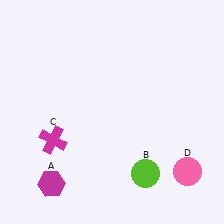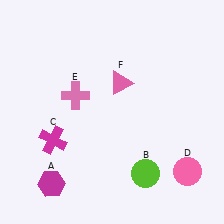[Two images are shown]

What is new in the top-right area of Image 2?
A pink triangle (F) was added in the top-right area of Image 2.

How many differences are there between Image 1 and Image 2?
There are 2 differences between the two images.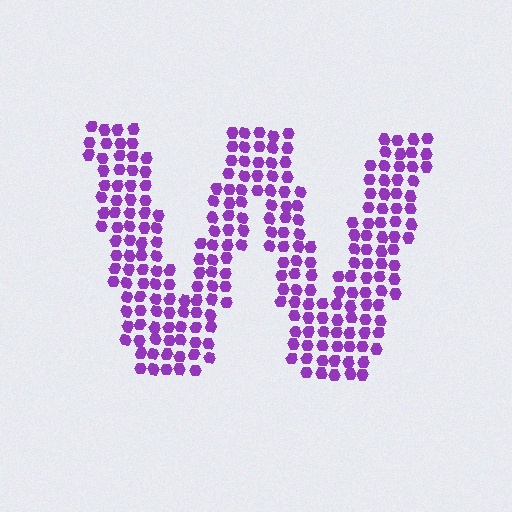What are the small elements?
The small elements are hexagons.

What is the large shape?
The large shape is the letter W.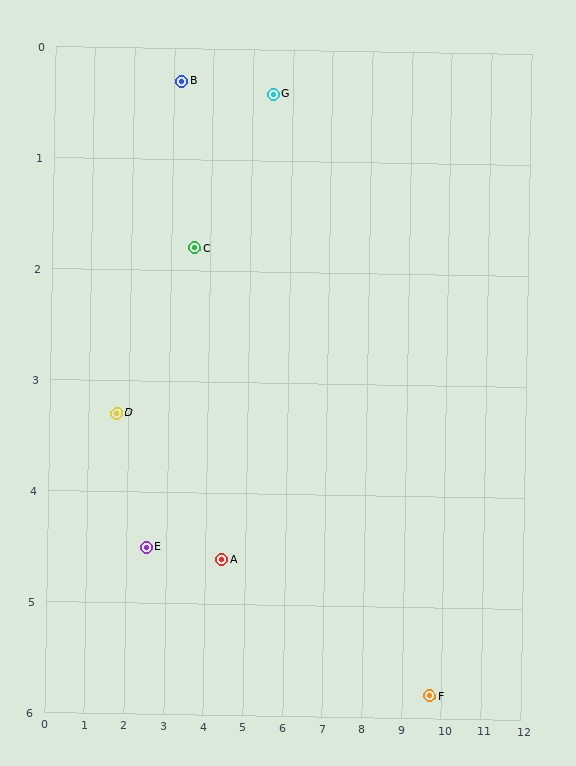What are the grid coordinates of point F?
Point F is at approximately (9.7, 5.8).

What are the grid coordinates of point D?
Point D is at approximately (1.7, 3.3).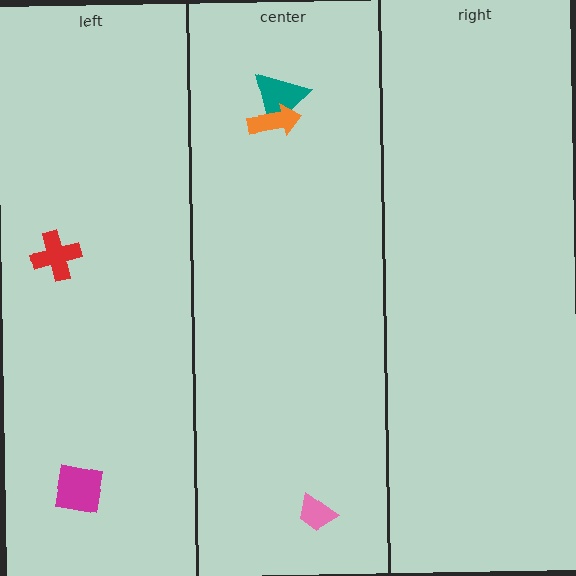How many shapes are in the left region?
2.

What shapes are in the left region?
The magenta square, the red cross.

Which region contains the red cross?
The left region.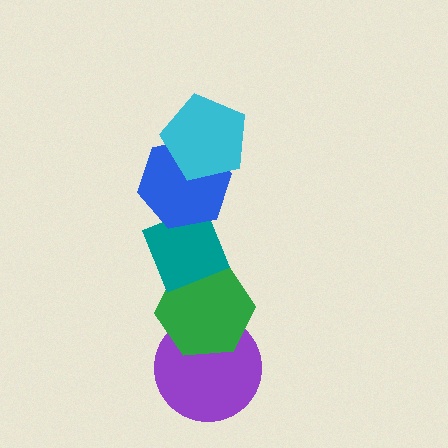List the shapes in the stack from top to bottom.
From top to bottom: the cyan pentagon, the blue hexagon, the teal diamond, the green hexagon, the purple circle.